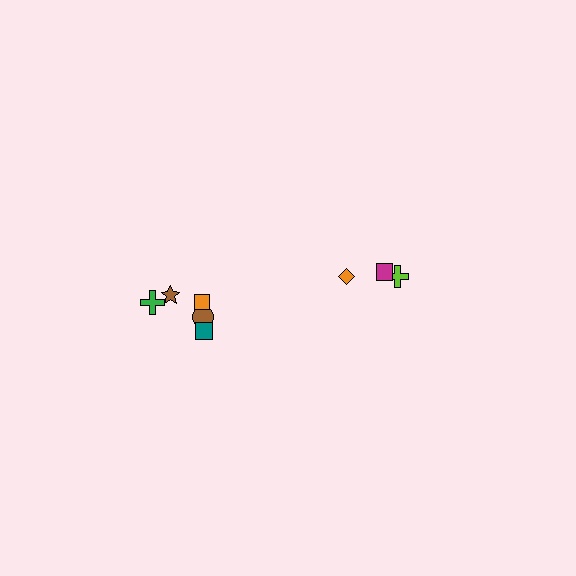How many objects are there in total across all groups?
There are 8 objects.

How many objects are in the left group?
There are 5 objects.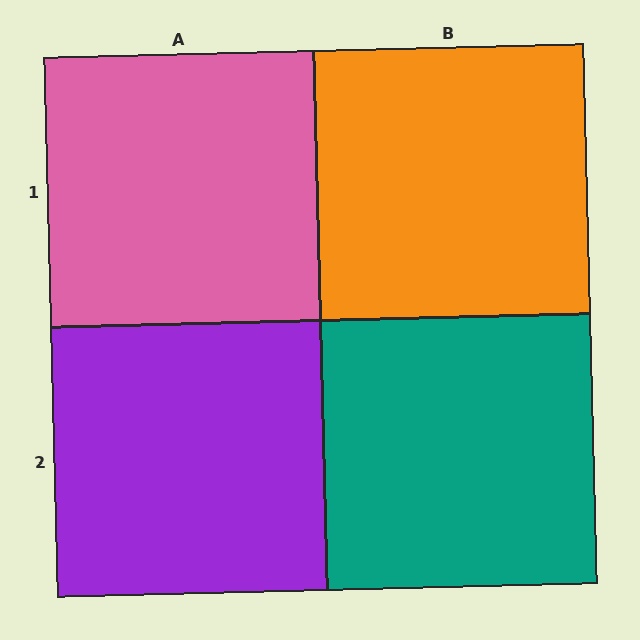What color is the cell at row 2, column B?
Teal.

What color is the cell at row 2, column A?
Purple.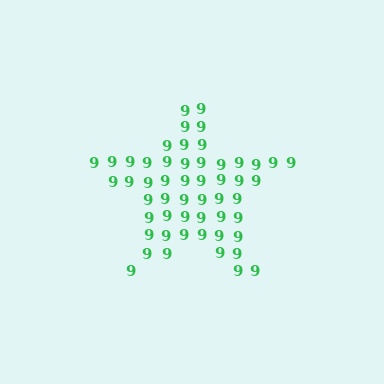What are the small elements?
The small elements are digit 9's.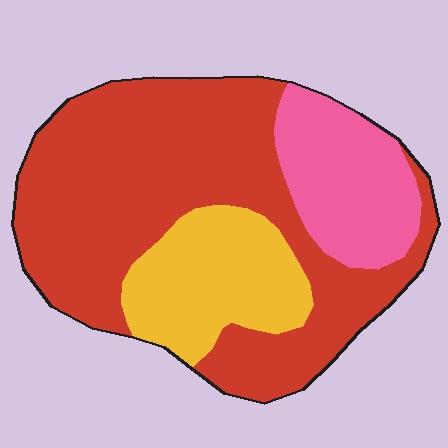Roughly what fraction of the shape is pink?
Pink takes up about one fifth (1/5) of the shape.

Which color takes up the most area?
Red, at roughly 60%.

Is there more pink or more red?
Red.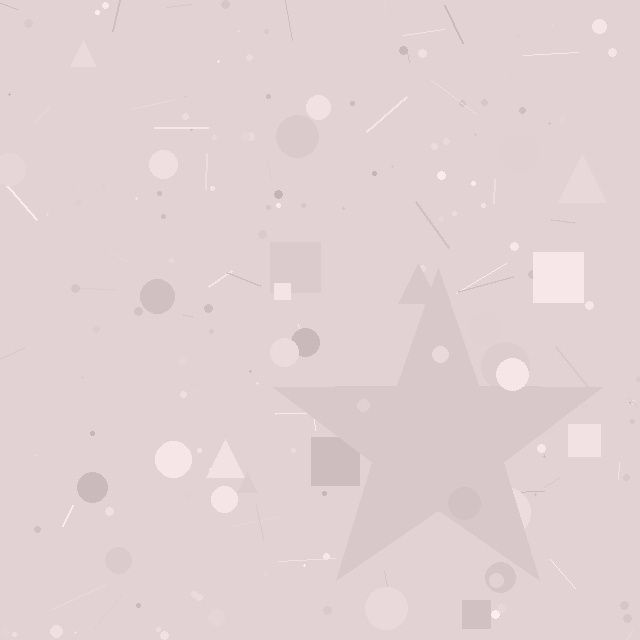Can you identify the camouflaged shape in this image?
The camouflaged shape is a star.